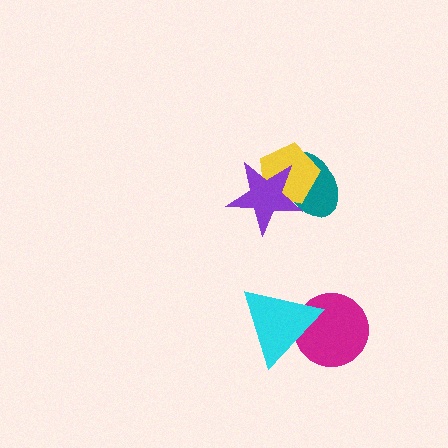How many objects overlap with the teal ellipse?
2 objects overlap with the teal ellipse.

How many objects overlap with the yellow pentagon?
2 objects overlap with the yellow pentagon.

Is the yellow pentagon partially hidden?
Yes, it is partially covered by another shape.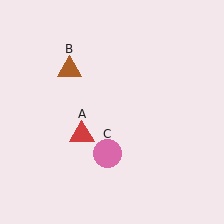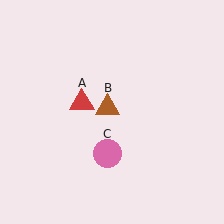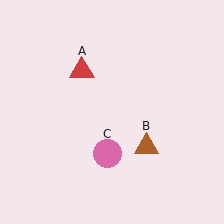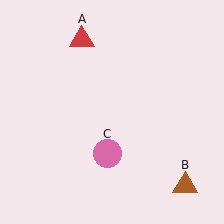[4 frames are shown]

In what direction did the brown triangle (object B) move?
The brown triangle (object B) moved down and to the right.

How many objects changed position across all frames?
2 objects changed position: red triangle (object A), brown triangle (object B).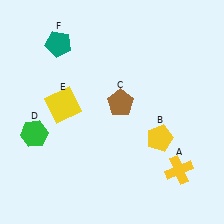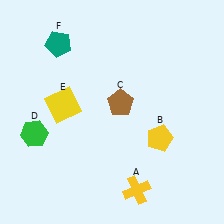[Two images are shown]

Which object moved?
The yellow cross (A) moved left.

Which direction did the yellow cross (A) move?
The yellow cross (A) moved left.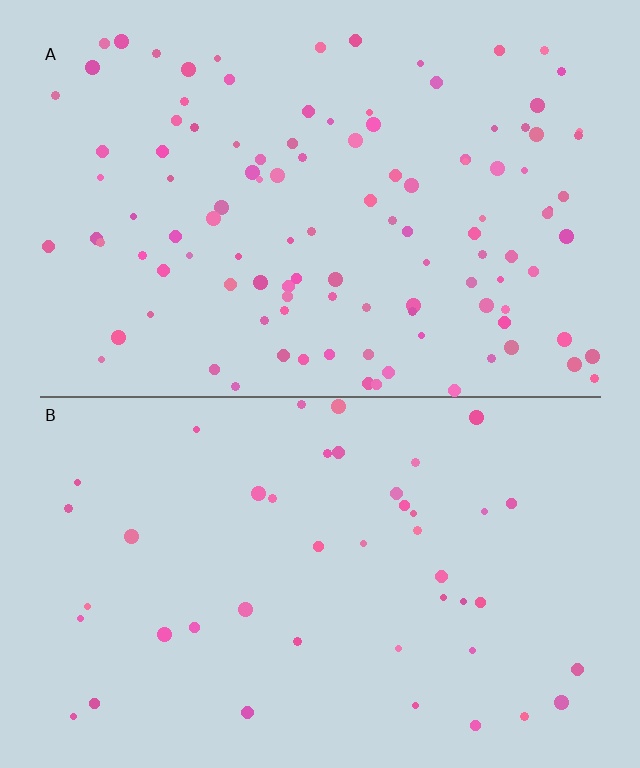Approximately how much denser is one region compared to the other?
Approximately 2.5× — region A over region B.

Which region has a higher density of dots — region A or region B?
A (the top).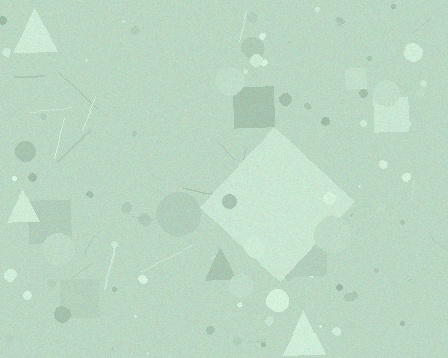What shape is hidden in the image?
A diamond is hidden in the image.